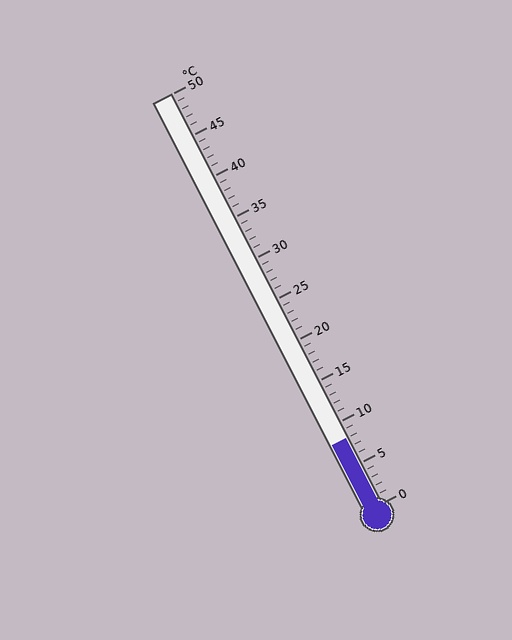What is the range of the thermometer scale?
The thermometer scale ranges from 0°C to 50°C.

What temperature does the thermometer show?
The thermometer shows approximately 8°C.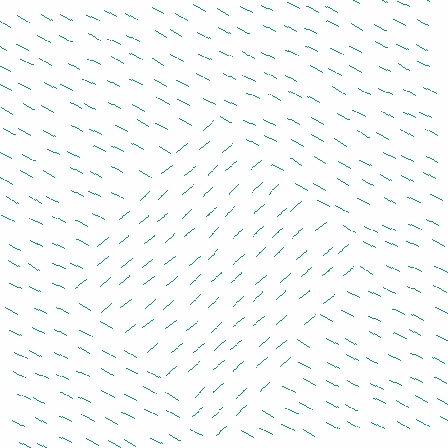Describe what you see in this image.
The image is filled with small teal line segments. A diamond region in the image has lines oriented differently from the surrounding lines, creating a visible texture boundary.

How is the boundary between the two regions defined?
The boundary is defined purely by a change in line orientation (approximately 68 degrees difference). All lines are the same color and thickness.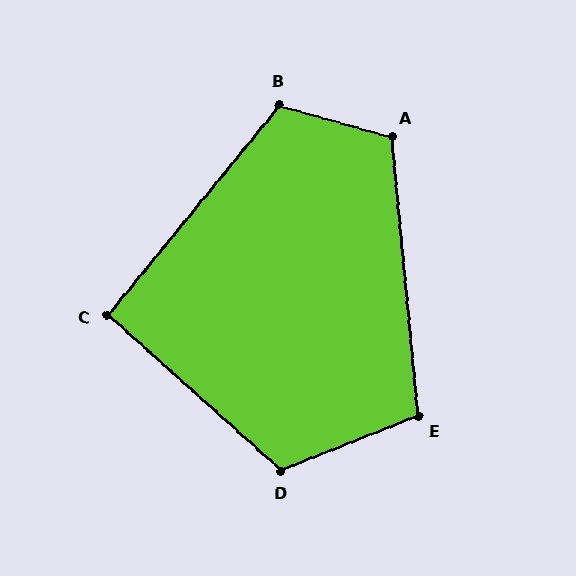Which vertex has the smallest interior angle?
C, at approximately 93 degrees.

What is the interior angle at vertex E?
Approximately 106 degrees (obtuse).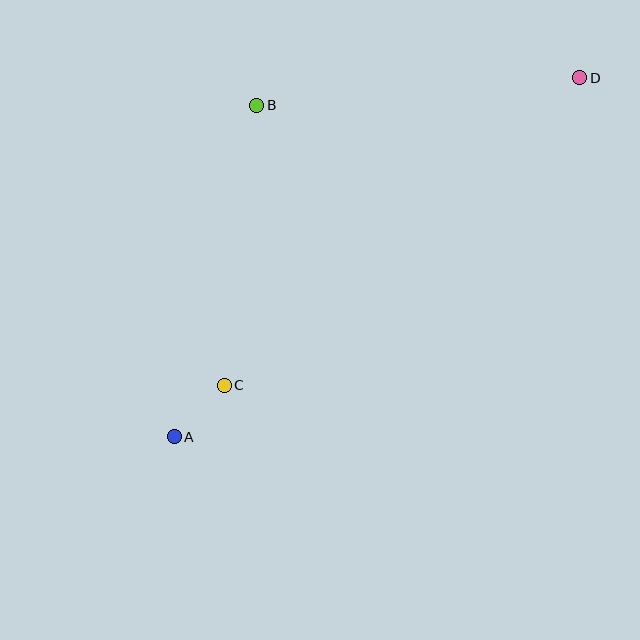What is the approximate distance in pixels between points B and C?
The distance between B and C is approximately 282 pixels.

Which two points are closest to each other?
Points A and C are closest to each other.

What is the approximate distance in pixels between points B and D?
The distance between B and D is approximately 324 pixels.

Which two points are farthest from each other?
Points A and D are farthest from each other.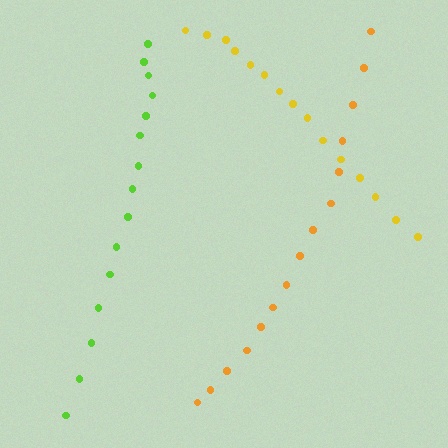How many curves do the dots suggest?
There are 3 distinct paths.